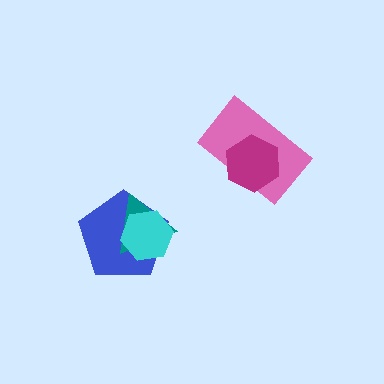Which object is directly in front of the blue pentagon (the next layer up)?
The teal triangle is directly in front of the blue pentagon.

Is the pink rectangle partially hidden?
Yes, it is partially covered by another shape.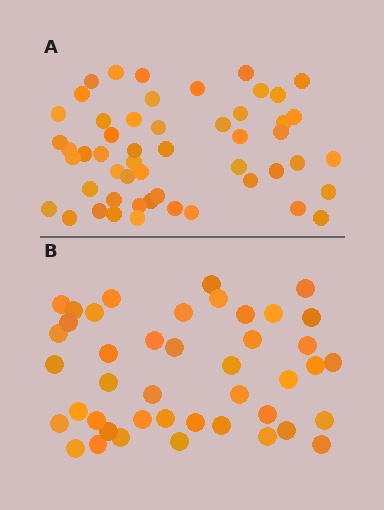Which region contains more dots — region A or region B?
Region A (the top region) has more dots.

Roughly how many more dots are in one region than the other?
Region A has roughly 8 or so more dots than region B.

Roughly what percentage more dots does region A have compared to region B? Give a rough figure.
About 20% more.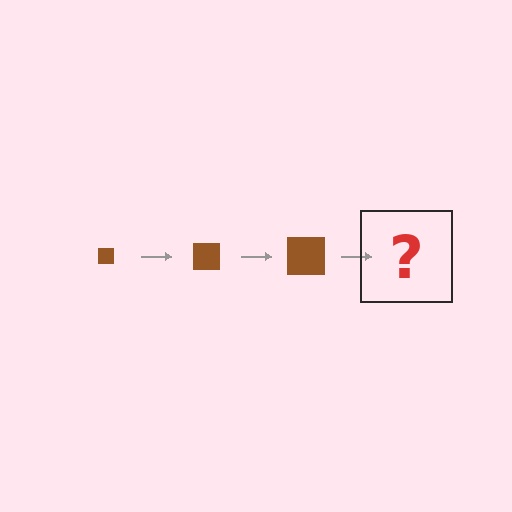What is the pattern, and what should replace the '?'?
The pattern is that the square gets progressively larger each step. The '?' should be a brown square, larger than the previous one.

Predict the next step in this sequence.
The next step is a brown square, larger than the previous one.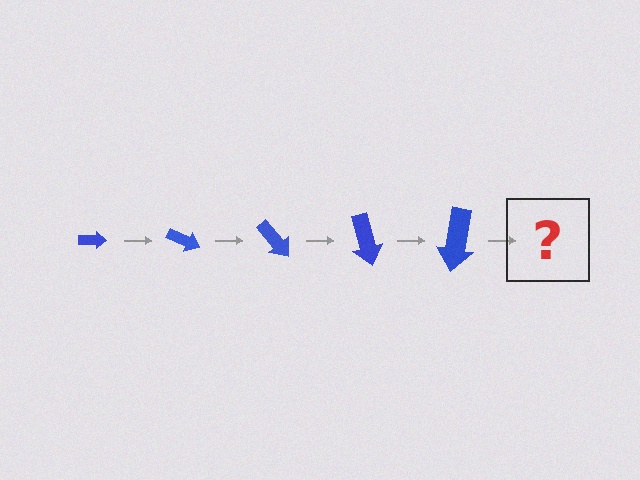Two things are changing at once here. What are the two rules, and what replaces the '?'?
The two rules are that the arrow grows larger each step and it rotates 25 degrees each step. The '?' should be an arrow, larger than the previous one and rotated 125 degrees from the start.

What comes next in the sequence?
The next element should be an arrow, larger than the previous one and rotated 125 degrees from the start.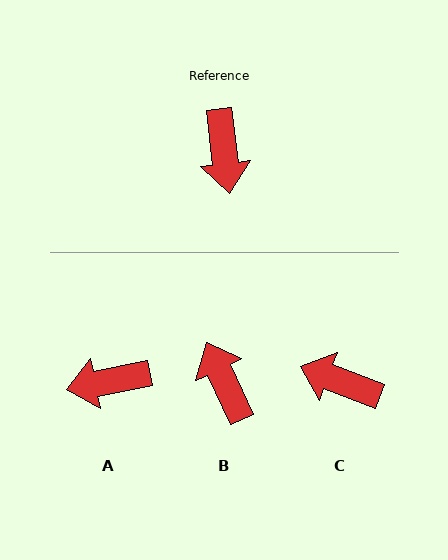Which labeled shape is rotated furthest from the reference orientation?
B, about 162 degrees away.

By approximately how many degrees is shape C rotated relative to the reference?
Approximately 118 degrees clockwise.